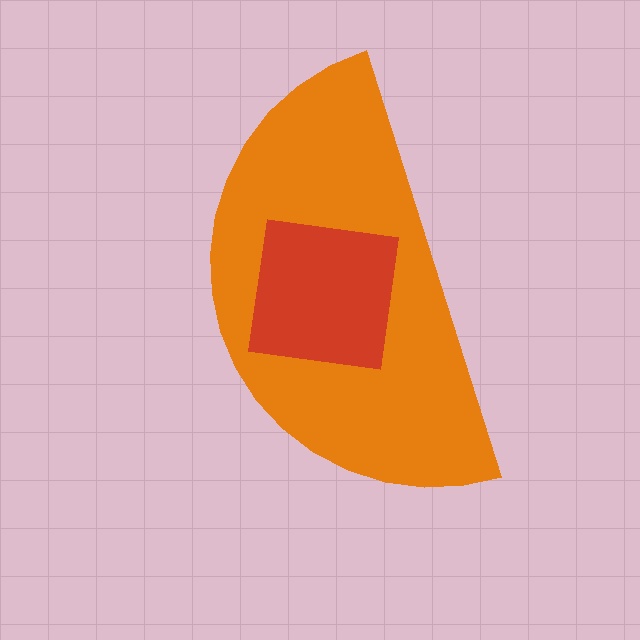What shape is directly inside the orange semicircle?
The red square.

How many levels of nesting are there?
2.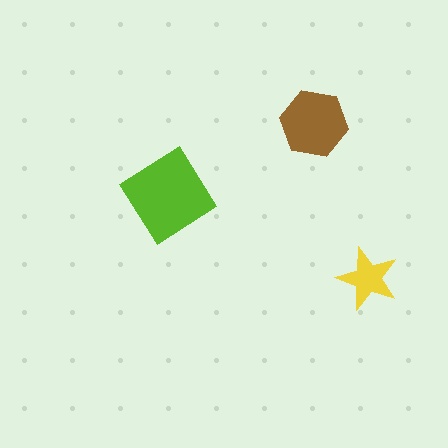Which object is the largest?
The lime diamond.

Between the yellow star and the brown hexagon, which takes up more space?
The brown hexagon.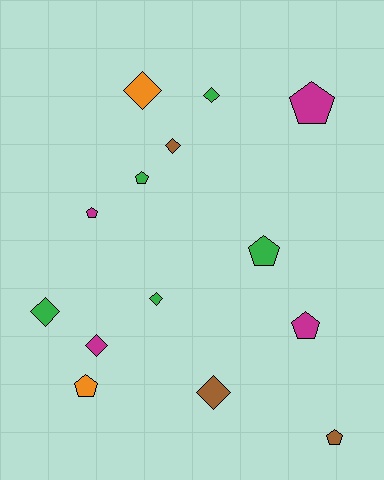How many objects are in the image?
There are 14 objects.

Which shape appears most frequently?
Diamond, with 7 objects.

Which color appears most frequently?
Green, with 5 objects.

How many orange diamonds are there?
There is 1 orange diamond.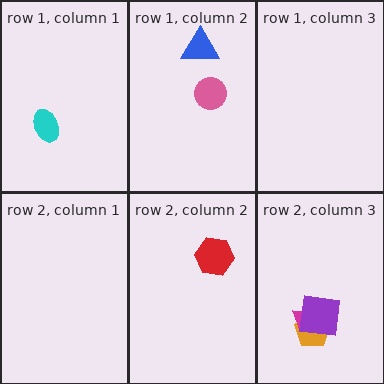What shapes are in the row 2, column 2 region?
The red hexagon.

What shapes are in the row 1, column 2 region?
The blue triangle, the pink circle.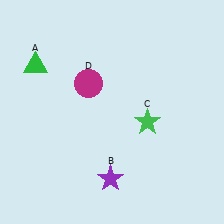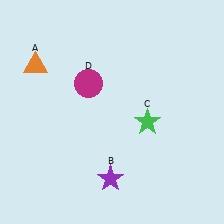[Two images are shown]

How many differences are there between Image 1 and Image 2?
There is 1 difference between the two images.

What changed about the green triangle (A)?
In Image 1, A is green. In Image 2, it changed to orange.